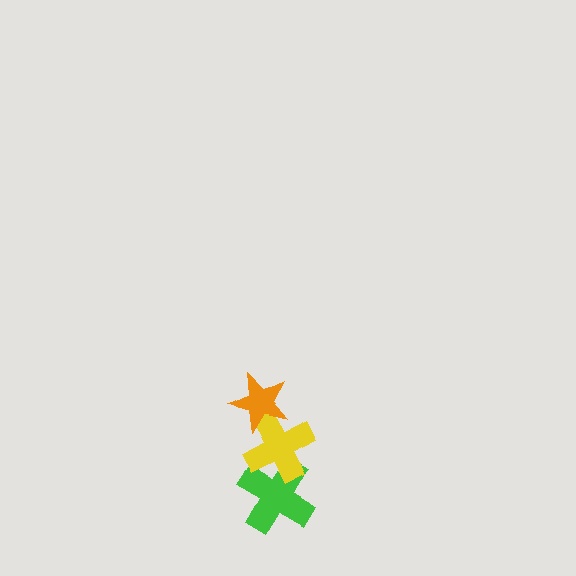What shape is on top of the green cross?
The yellow cross is on top of the green cross.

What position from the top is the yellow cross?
The yellow cross is 2nd from the top.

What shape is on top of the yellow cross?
The orange star is on top of the yellow cross.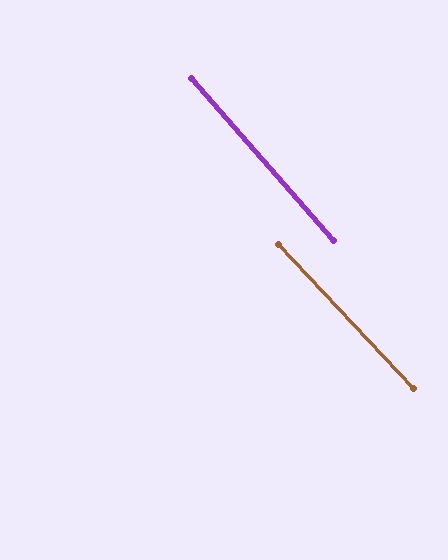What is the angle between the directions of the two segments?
Approximately 2 degrees.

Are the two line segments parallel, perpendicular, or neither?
Parallel — their directions differ by only 2.0°.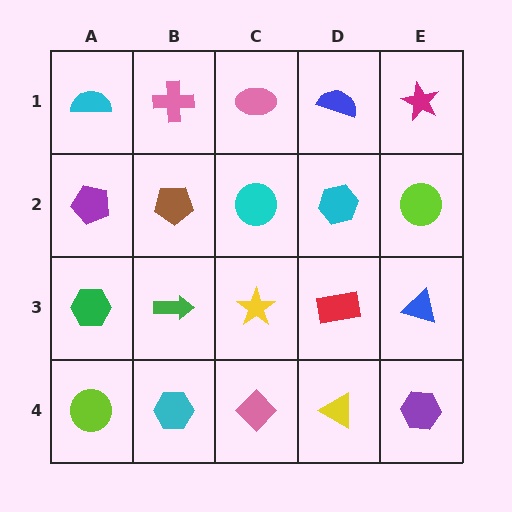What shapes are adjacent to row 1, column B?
A brown pentagon (row 2, column B), a cyan semicircle (row 1, column A), a pink ellipse (row 1, column C).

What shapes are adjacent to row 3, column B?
A brown pentagon (row 2, column B), a cyan hexagon (row 4, column B), a green hexagon (row 3, column A), a yellow star (row 3, column C).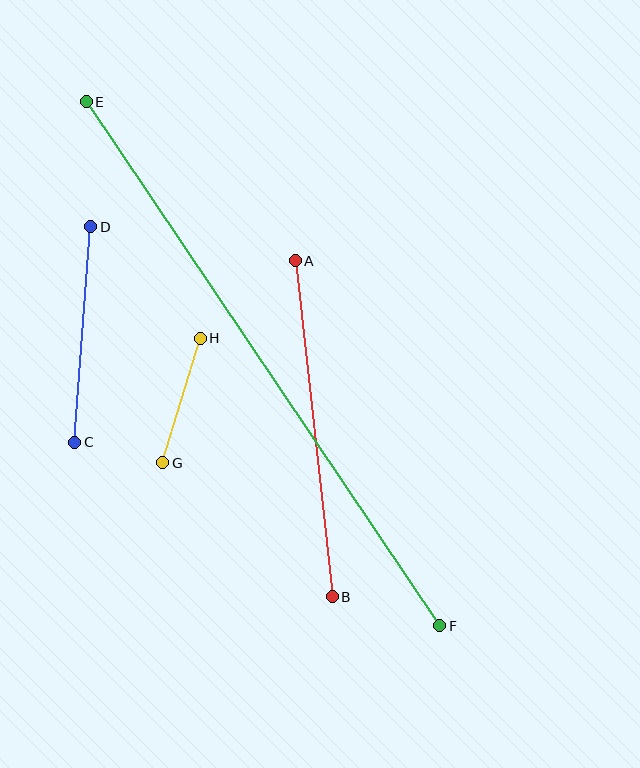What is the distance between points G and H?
The distance is approximately 130 pixels.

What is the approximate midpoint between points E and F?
The midpoint is at approximately (263, 364) pixels.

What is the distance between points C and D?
The distance is approximately 216 pixels.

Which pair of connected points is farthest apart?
Points E and F are farthest apart.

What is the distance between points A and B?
The distance is approximately 338 pixels.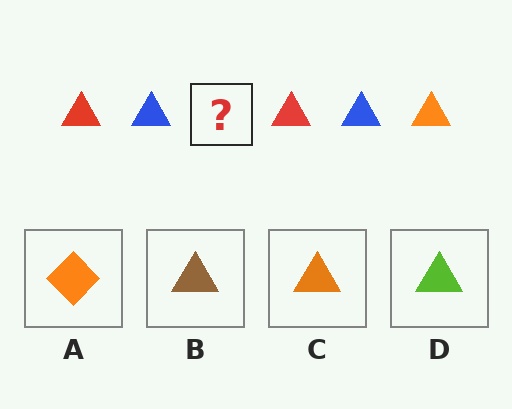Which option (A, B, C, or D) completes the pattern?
C.